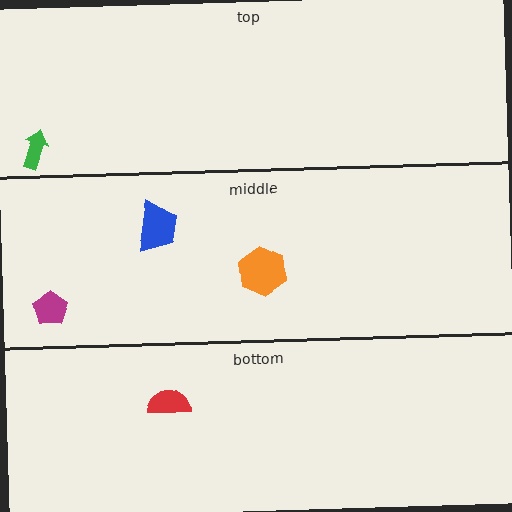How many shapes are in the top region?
1.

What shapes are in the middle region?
The blue trapezoid, the magenta pentagon, the orange hexagon.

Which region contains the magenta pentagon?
The middle region.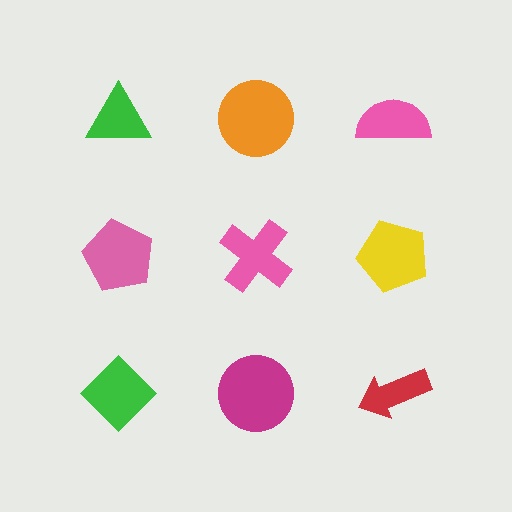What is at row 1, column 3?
A pink semicircle.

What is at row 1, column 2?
An orange circle.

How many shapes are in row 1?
3 shapes.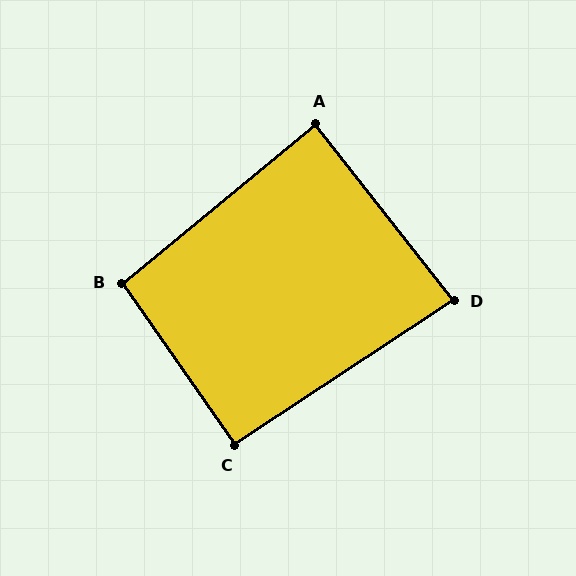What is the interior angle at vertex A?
Approximately 89 degrees (approximately right).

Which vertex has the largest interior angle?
B, at approximately 95 degrees.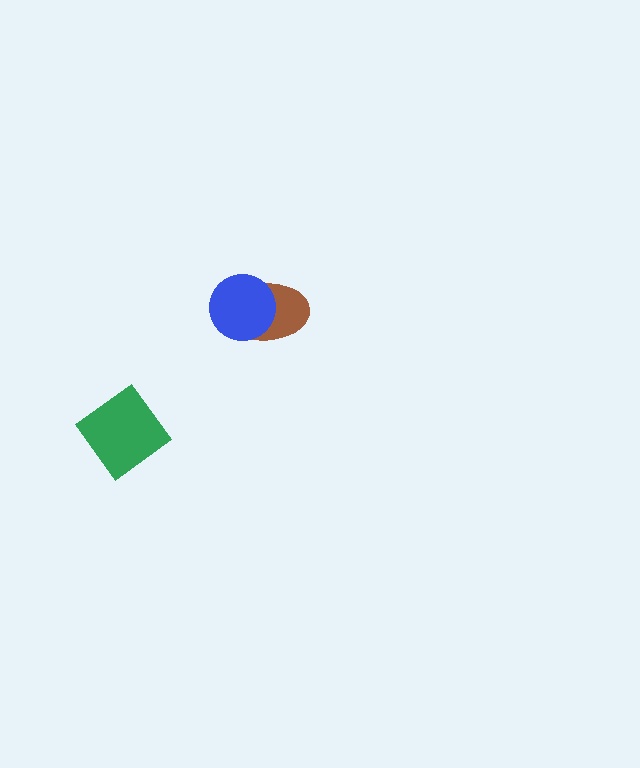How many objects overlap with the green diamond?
0 objects overlap with the green diamond.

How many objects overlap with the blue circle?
1 object overlaps with the blue circle.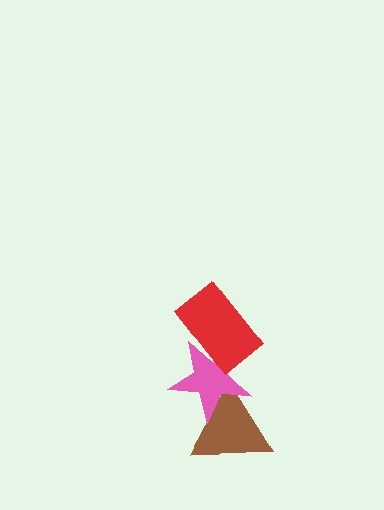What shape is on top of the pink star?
The red rectangle is on top of the pink star.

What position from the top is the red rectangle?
The red rectangle is 1st from the top.